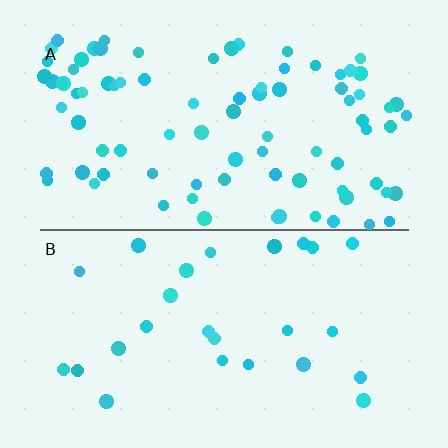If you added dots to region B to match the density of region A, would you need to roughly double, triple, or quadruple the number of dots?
Approximately triple.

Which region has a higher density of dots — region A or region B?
A (the top).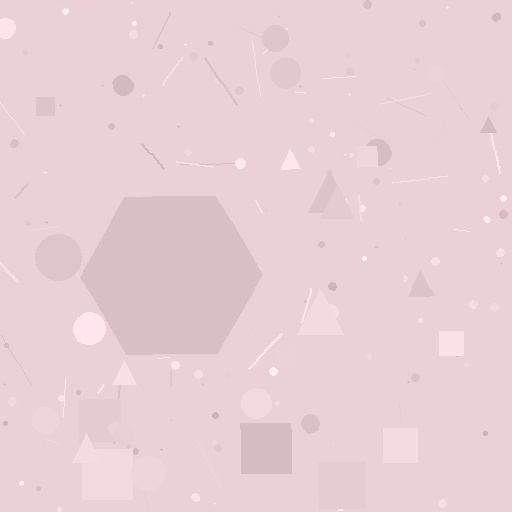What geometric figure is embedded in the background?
A hexagon is embedded in the background.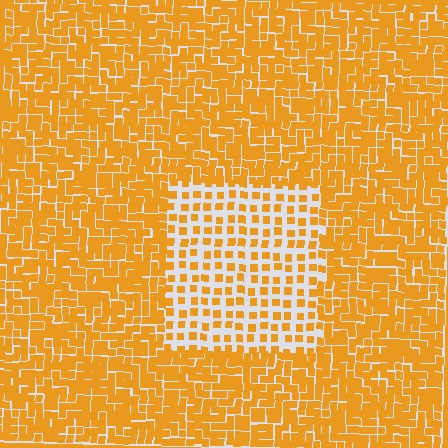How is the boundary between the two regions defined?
The boundary is defined by a change in element density (approximately 2.2x ratio). All elements are the same color, size, and shape.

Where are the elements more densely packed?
The elements are more densely packed outside the rectangle boundary.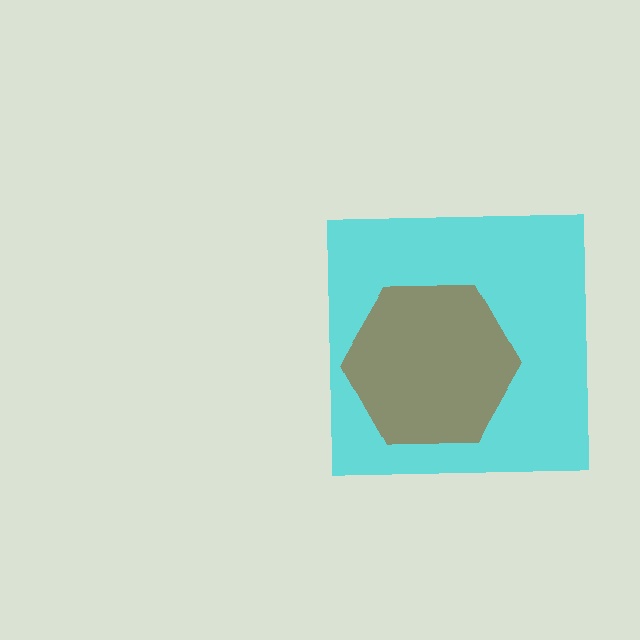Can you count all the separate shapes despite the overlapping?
Yes, there are 2 separate shapes.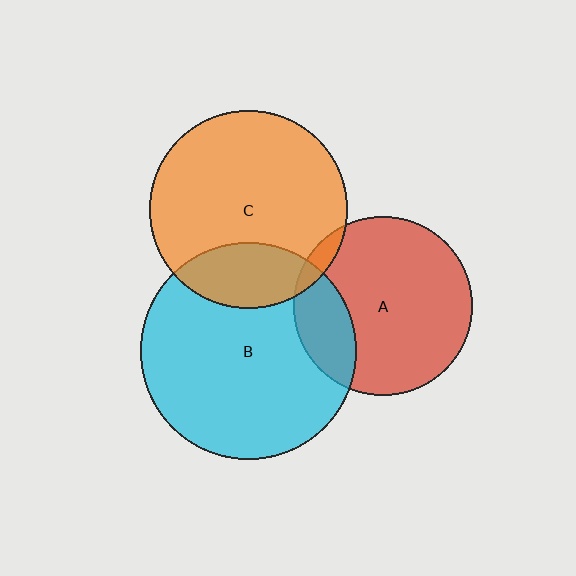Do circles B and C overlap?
Yes.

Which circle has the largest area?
Circle B (cyan).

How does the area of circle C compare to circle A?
Approximately 1.2 times.